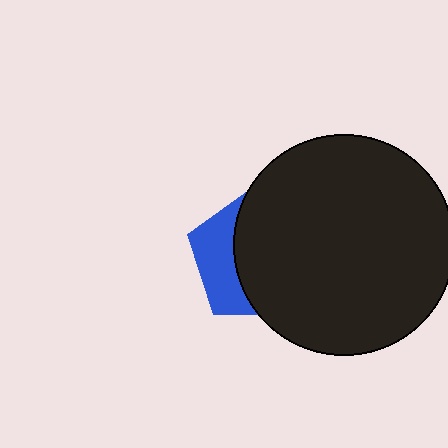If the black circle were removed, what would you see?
You would see the complete blue pentagon.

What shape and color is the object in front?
The object in front is a black circle.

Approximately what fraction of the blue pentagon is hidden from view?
Roughly 66% of the blue pentagon is hidden behind the black circle.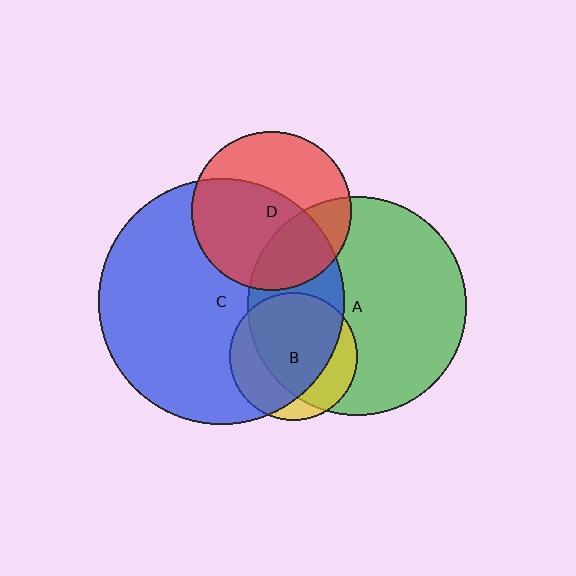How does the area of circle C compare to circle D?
Approximately 2.4 times.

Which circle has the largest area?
Circle C (blue).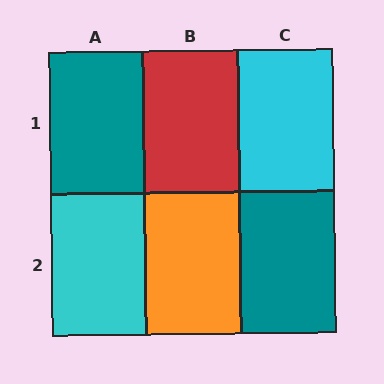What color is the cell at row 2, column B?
Orange.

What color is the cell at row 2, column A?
Cyan.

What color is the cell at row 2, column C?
Teal.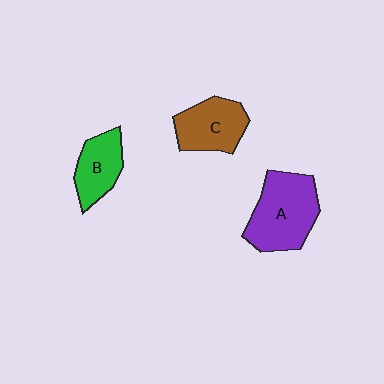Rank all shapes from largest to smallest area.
From largest to smallest: A (purple), C (brown), B (green).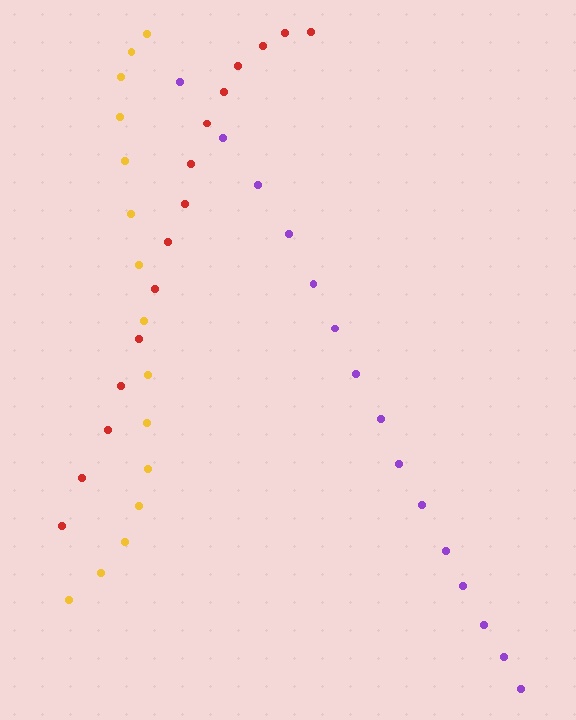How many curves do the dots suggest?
There are 3 distinct paths.